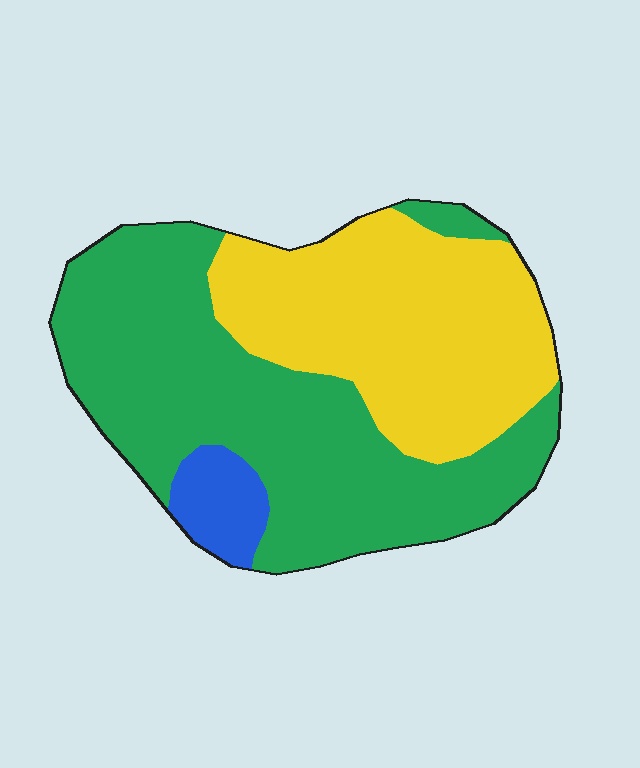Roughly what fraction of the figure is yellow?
Yellow covers around 40% of the figure.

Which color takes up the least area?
Blue, at roughly 5%.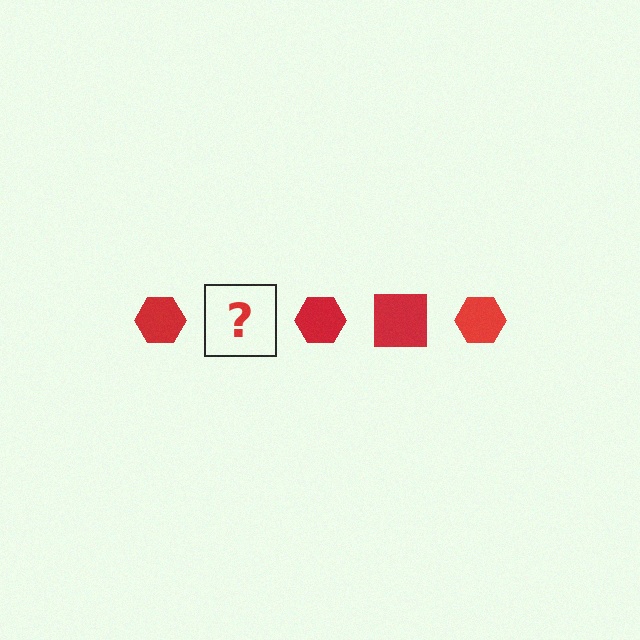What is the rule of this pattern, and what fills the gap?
The rule is that the pattern cycles through hexagon, square shapes in red. The gap should be filled with a red square.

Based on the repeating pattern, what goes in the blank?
The blank should be a red square.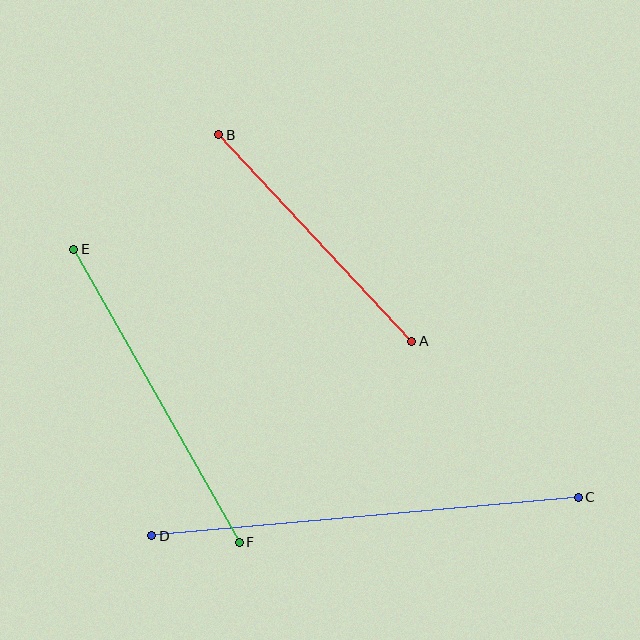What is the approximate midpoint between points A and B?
The midpoint is at approximately (315, 238) pixels.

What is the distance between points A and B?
The distance is approximately 283 pixels.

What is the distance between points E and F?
The distance is approximately 336 pixels.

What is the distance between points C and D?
The distance is approximately 429 pixels.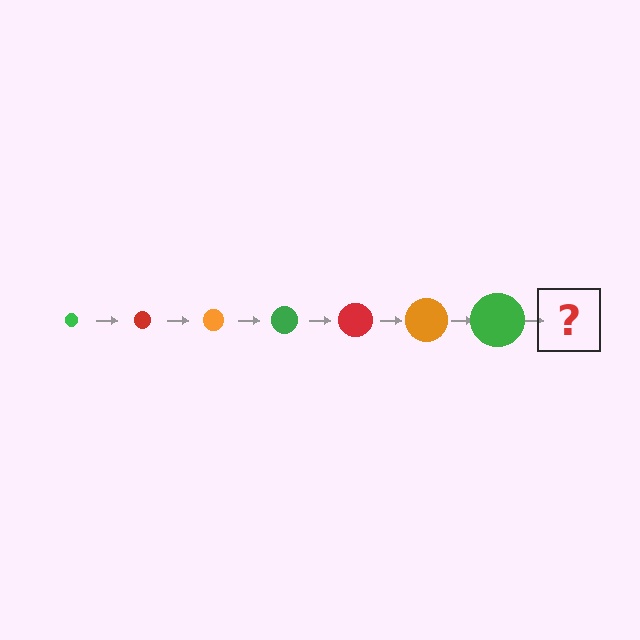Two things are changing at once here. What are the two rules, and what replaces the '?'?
The two rules are that the circle grows larger each step and the color cycles through green, red, and orange. The '?' should be a red circle, larger than the previous one.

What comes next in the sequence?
The next element should be a red circle, larger than the previous one.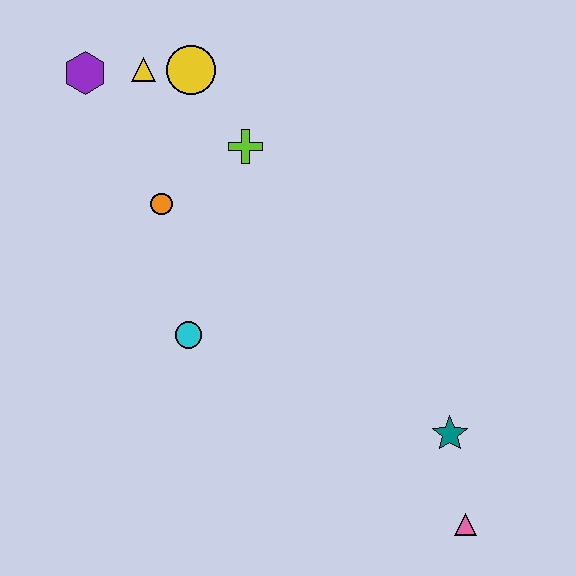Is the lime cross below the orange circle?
No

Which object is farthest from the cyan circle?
The pink triangle is farthest from the cyan circle.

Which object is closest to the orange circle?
The lime cross is closest to the orange circle.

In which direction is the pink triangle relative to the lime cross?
The pink triangle is below the lime cross.